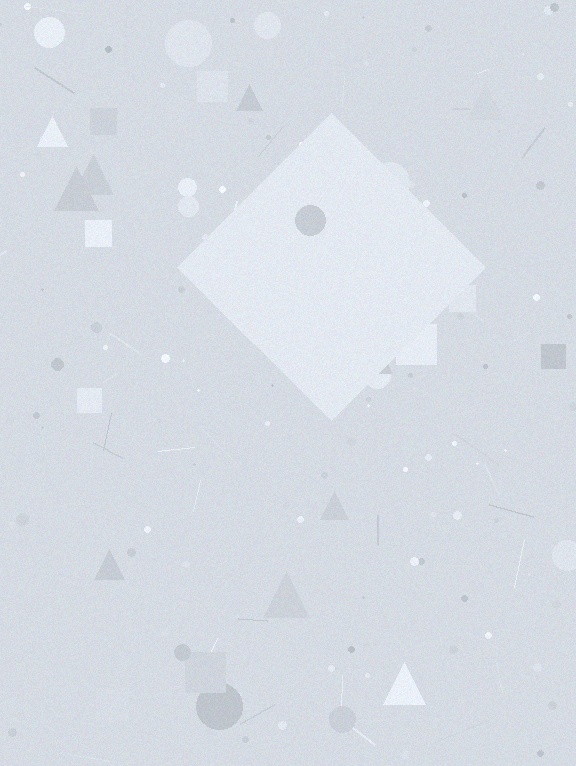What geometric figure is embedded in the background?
A diamond is embedded in the background.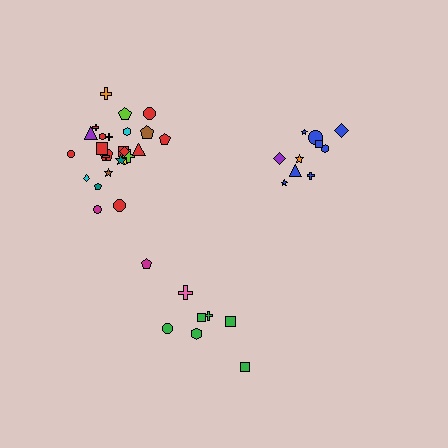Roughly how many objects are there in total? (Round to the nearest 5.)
Roughly 45 objects in total.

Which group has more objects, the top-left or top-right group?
The top-left group.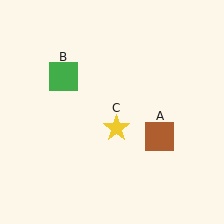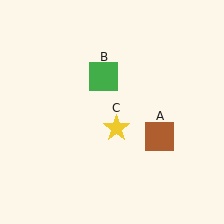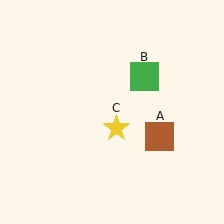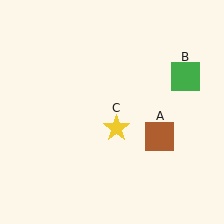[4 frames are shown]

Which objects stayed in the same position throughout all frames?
Brown square (object A) and yellow star (object C) remained stationary.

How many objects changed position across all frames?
1 object changed position: green square (object B).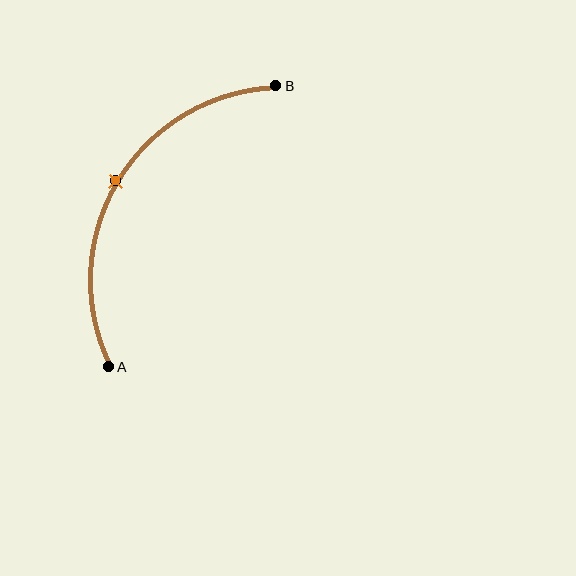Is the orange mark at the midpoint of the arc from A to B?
Yes. The orange mark lies on the arc at equal arc-length from both A and B — it is the arc midpoint.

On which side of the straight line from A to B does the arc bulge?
The arc bulges to the left of the straight line connecting A and B.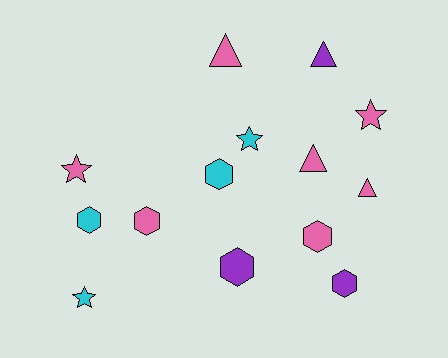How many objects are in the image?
There are 14 objects.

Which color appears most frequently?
Pink, with 7 objects.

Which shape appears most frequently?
Hexagon, with 6 objects.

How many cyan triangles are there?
There are no cyan triangles.